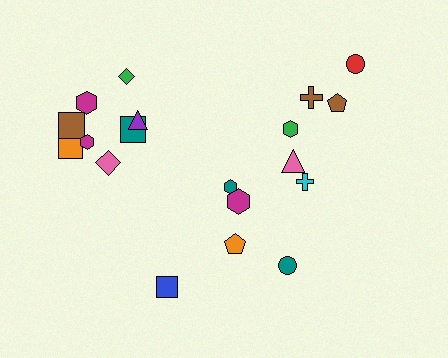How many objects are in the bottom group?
There are 5 objects.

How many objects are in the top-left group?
There are 8 objects.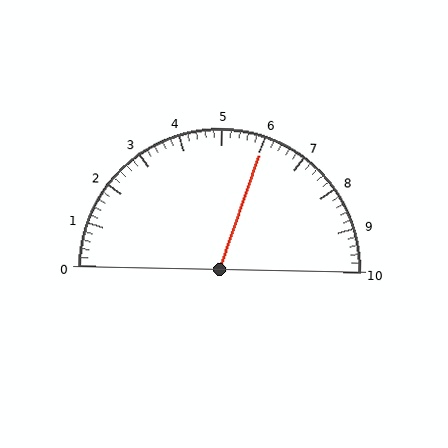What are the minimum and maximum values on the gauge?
The gauge ranges from 0 to 10.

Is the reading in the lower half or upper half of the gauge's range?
The reading is in the upper half of the range (0 to 10).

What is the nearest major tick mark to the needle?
The nearest major tick mark is 6.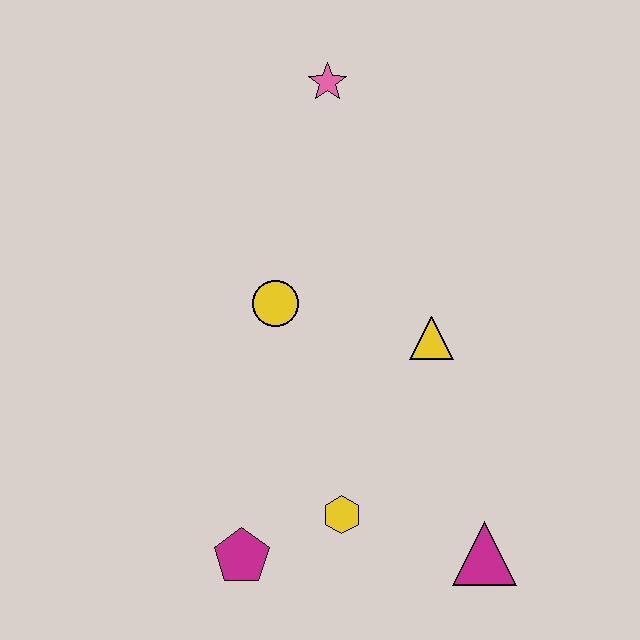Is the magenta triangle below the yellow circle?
Yes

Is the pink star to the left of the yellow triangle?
Yes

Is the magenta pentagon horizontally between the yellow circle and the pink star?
No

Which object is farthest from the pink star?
The magenta triangle is farthest from the pink star.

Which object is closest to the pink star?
The yellow circle is closest to the pink star.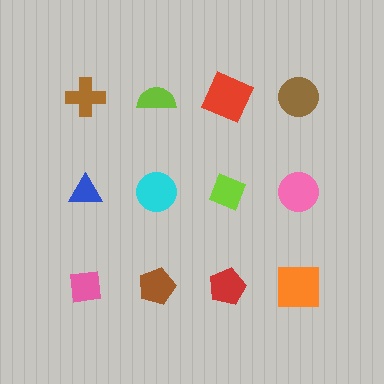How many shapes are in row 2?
4 shapes.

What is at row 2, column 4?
A pink circle.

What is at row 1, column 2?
A lime semicircle.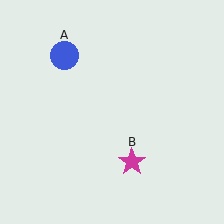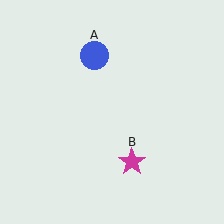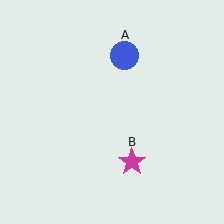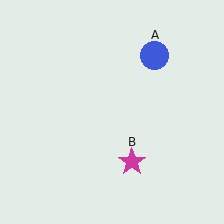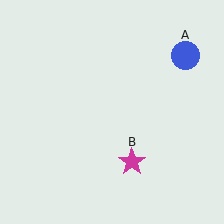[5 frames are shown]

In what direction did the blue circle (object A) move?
The blue circle (object A) moved right.